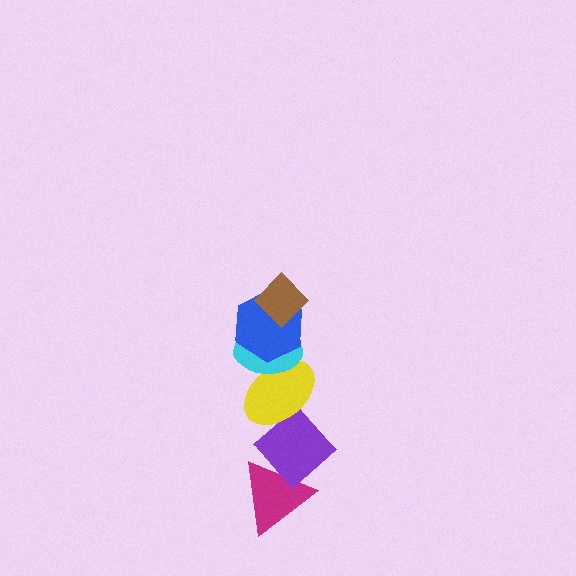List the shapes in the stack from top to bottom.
From top to bottom: the brown diamond, the blue hexagon, the cyan ellipse, the yellow ellipse, the purple diamond, the magenta triangle.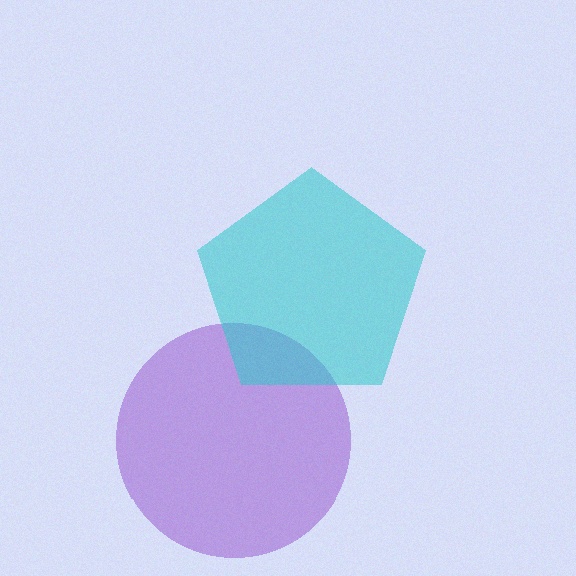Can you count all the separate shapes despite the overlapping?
Yes, there are 2 separate shapes.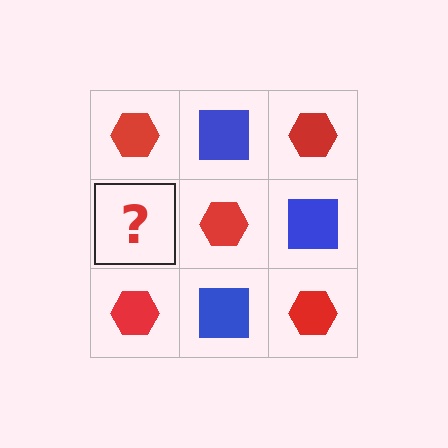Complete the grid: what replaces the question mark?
The question mark should be replaced with a blue square.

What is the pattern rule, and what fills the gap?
The rule is that it alternates red hexagon and blue square in a checkerboard pattern. The gap should be filled with a blue square.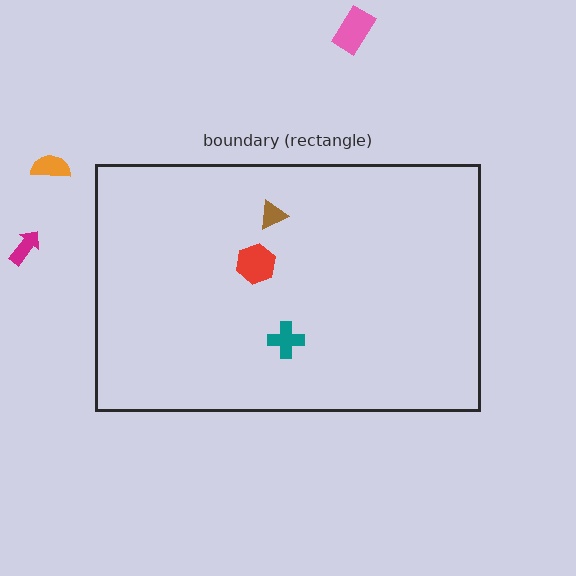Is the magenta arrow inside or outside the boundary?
Outside.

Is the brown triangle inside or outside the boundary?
Inside.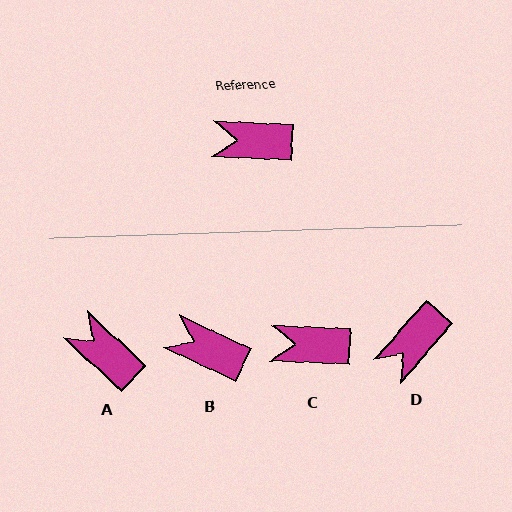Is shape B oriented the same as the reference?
No, it is off by about 22 degrees.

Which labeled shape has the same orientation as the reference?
C.